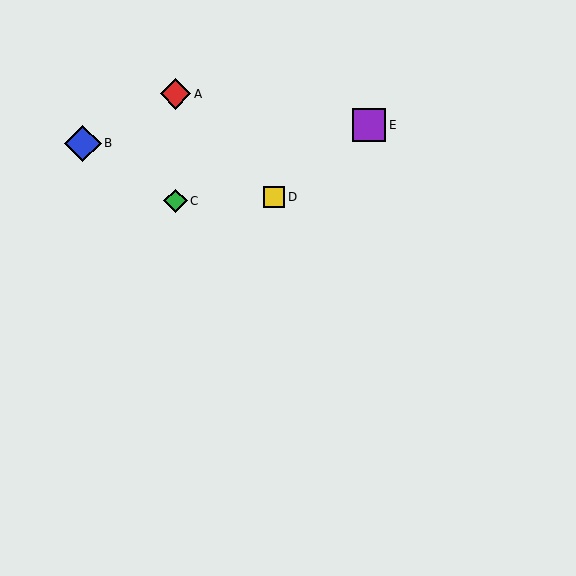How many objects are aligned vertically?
2 objects (A, C) are aligned vertically.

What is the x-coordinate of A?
Object A is at x≈175.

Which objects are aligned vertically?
Objects A, C are aligned vertically.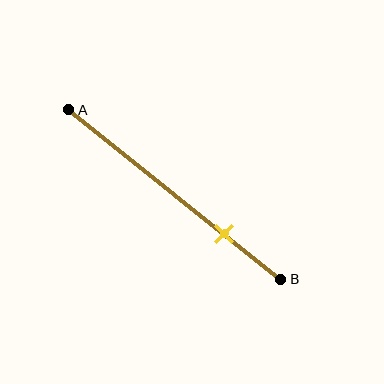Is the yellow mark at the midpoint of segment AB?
No, the mark is at about 75% from A, not at the 50% midpoint.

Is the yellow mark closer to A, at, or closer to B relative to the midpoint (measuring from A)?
The yellow mark is closer to point B than the midpoint of segment AB.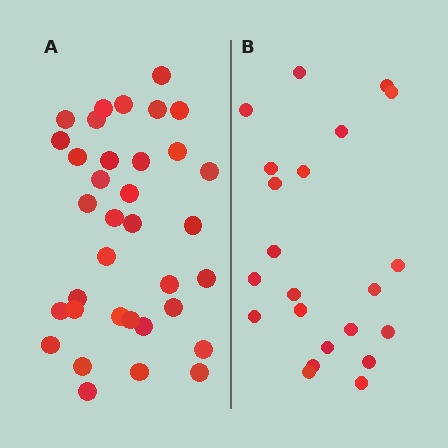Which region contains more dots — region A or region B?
Region A (the left region) has more dots.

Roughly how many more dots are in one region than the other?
Region A has approximately 15 more dots than region B.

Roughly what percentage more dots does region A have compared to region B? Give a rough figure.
About 60% more.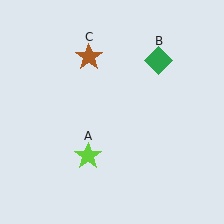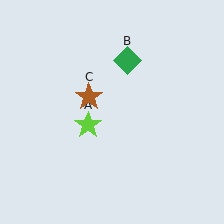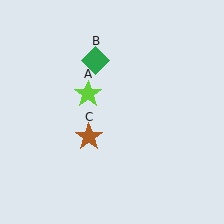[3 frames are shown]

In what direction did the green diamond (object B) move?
The green diamond (object B) moved left.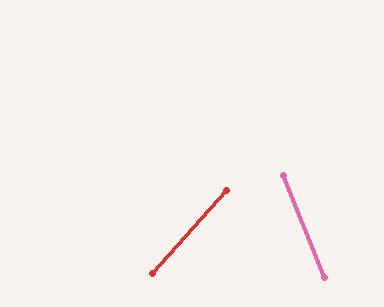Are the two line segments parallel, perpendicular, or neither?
Neither parallel nor perpendicular — they differ by about 64°.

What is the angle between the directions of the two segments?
Approximately 64 degrees.